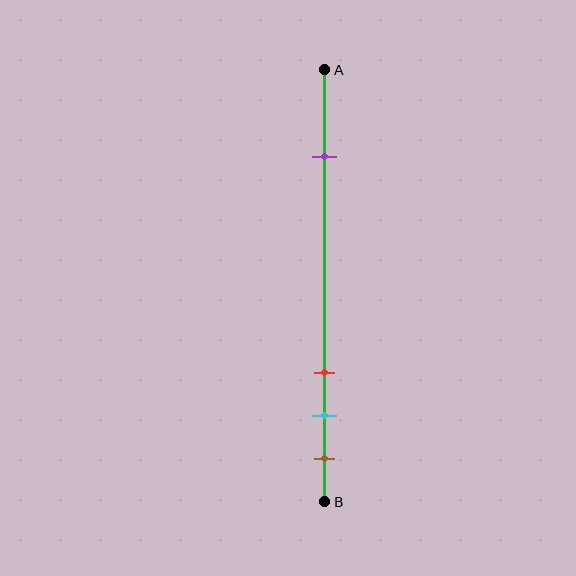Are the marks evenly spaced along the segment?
No, the marks are not evenly spaced.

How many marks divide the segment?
There are 4 marks dividing the segment.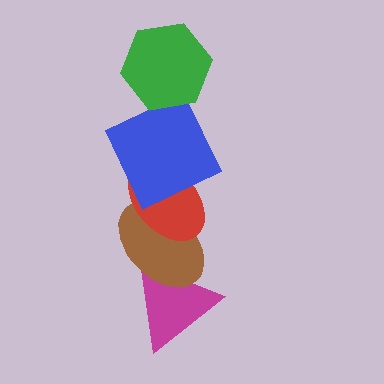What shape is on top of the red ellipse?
The blue square is on top of the red ellipse.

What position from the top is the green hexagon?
The green hexagon is 1st from the top.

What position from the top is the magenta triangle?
The magenta triangle is 5th from the top.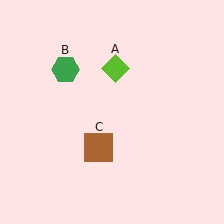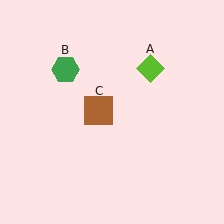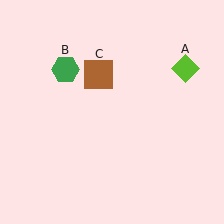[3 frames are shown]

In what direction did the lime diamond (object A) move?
The lime diamond (object A) moved right.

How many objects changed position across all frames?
2 objects changed position: lime diamond (object A), brown square (object C).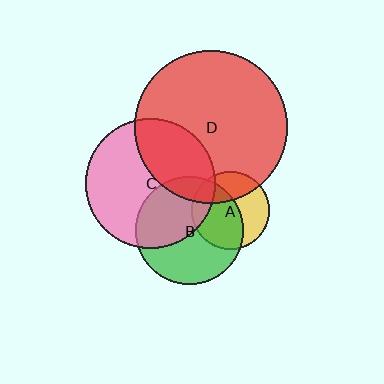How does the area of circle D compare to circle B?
Approximately 2.0 times.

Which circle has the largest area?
Circle D (red).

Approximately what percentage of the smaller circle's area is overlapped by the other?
Approximately 45%.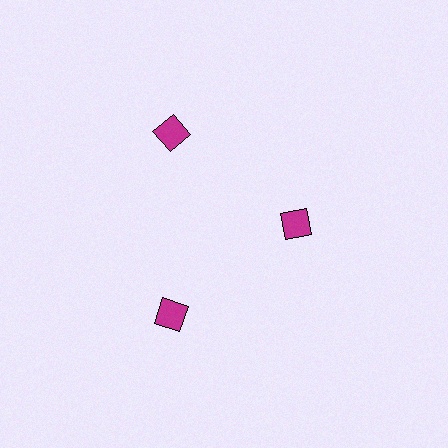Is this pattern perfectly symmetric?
No. The 3 magenta diamonds are arranged in a ring, but one element near the 3 o'clock position is pulled inward toward the center, breaking the 3-fold rotational symmetry.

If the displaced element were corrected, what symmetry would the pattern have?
It would have 3-fold rotational symmetry — the pattern would map onto itself every 120 degrees.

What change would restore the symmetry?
The symmetry would be restored by moving it outward, back onto the ring so that all 3 diamonds sit at equal angles and equal distance from the center.